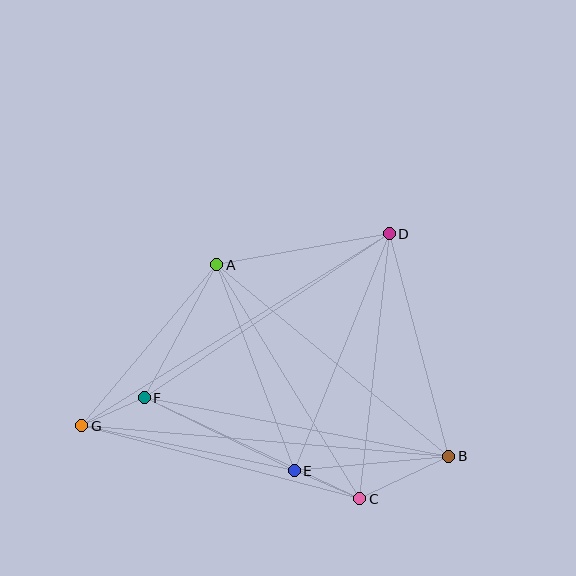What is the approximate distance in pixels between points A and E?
The distance between A and E is approximately 220 pixels.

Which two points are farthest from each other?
Points B and G are farthest from each other.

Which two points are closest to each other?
Points F and G are closest to each other.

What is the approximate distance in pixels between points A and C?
The distance between A and C is approximately 274 pixels.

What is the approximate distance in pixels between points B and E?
The distance between B and E is approximately 155 pixels.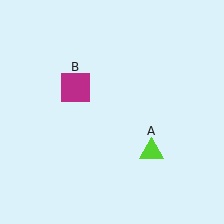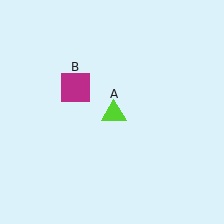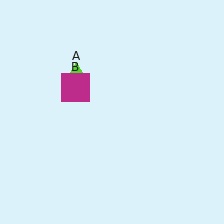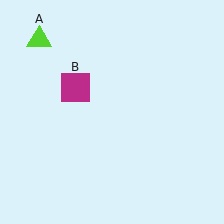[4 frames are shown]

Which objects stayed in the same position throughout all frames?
Magenta square (object B) remained stationary.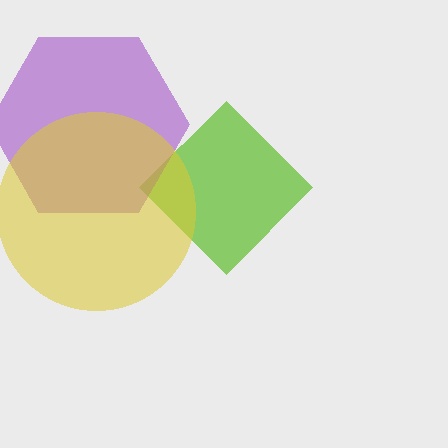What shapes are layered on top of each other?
The layered shapes are: a lime diamond, a purple hexagon, a yellow circle.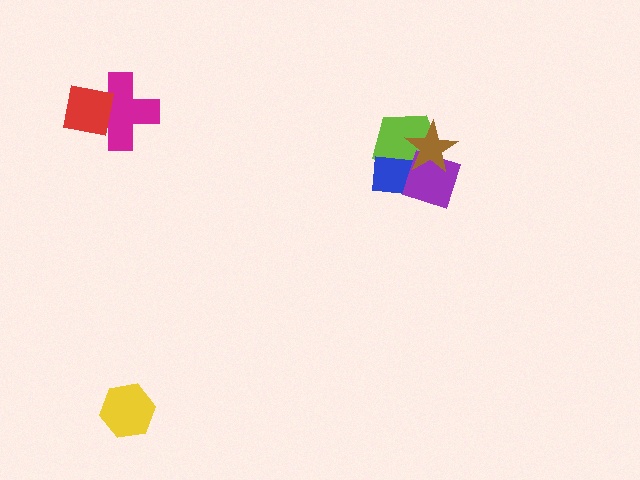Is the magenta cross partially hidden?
Yes, it is partially covered by another shape.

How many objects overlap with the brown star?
3 objects overlap with the brown star.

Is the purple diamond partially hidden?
Yes, it is partially covered by another shape.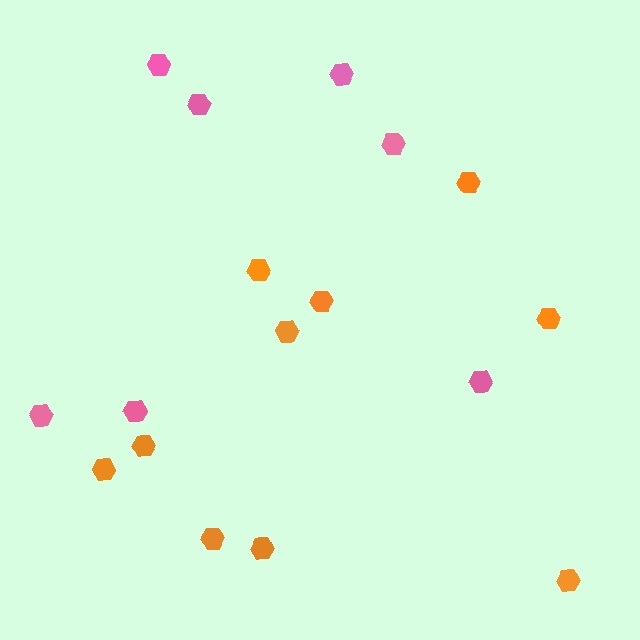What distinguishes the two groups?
There are 2 groups: one group of pink hexagons (7) and one group of orange hexagons (10).